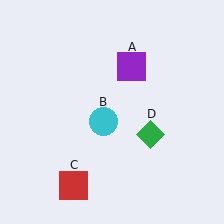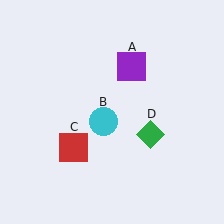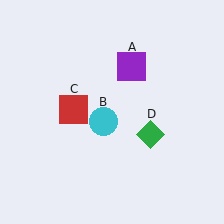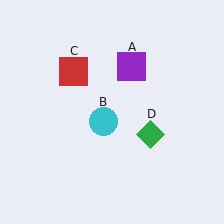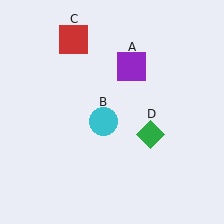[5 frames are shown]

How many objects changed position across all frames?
1 object changed position: red square (object C).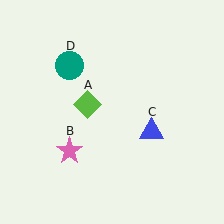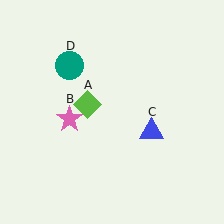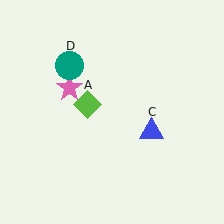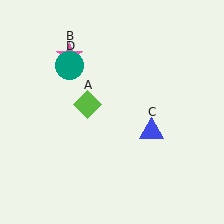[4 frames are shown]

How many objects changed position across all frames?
1 object changed position: pink star (object B).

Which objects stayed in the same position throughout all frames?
Lime diamond (object A) and blue triangle (object C) and teal circle (object D) remained stationary.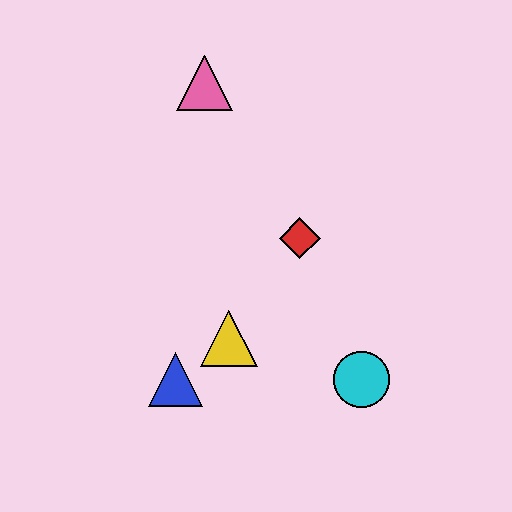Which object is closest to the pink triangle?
The red diamond is closest to the pink triangle.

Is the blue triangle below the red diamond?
Yes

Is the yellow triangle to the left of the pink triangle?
No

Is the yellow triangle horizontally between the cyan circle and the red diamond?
No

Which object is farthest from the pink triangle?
The cyan circle is farthest from the pink triangle.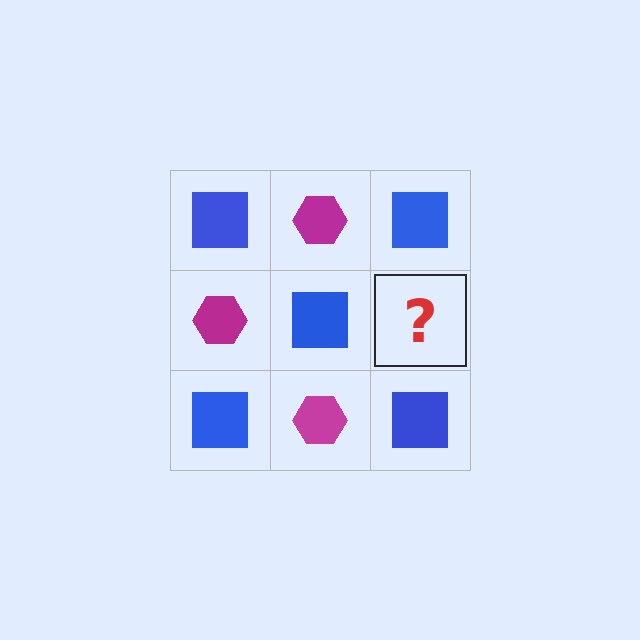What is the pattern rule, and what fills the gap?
The rule is that it alternates blue square and magenta hexagon in a checkerboard pattern. The gap should be filled with a magenta hexagon.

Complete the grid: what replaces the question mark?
The question mark should be replaced with a magenta hexagon.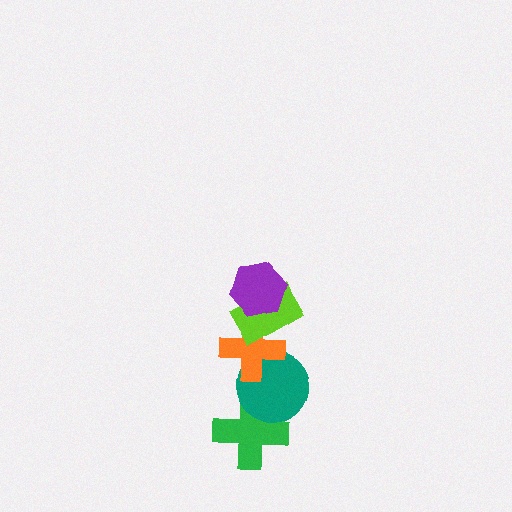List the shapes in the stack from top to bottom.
From top to bottom: the purple hexagon, the lime rectangle, the orange cross, the teal circle, the green cross.